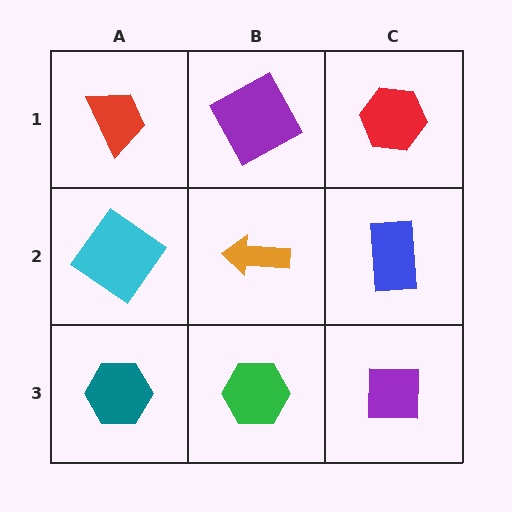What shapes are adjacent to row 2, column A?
A red trapezoid (row 1, column A), a teal hexagon (row 3, column A), an orange arrow (row 2, column B).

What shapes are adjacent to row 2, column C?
A red hexagon (row 1, column C), a purple square (row 3, column C), an orange arrow (row 2, column B).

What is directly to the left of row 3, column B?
A teal hexagon.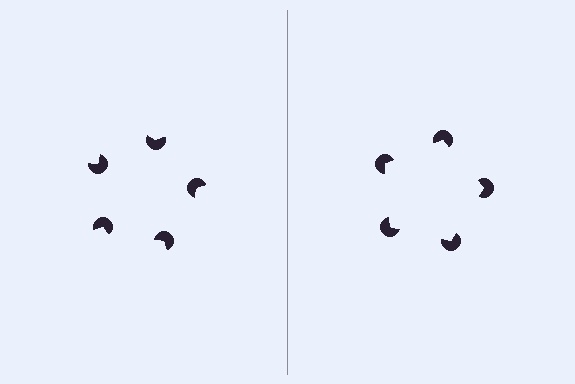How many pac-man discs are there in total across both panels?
10 — 5 on each side.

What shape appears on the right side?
An illusory pentagon.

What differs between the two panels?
The pac-man discs are positioned identically on both sides; only the wedge orientations differ. On the right they align to a pentagon; on the left they are misaligned.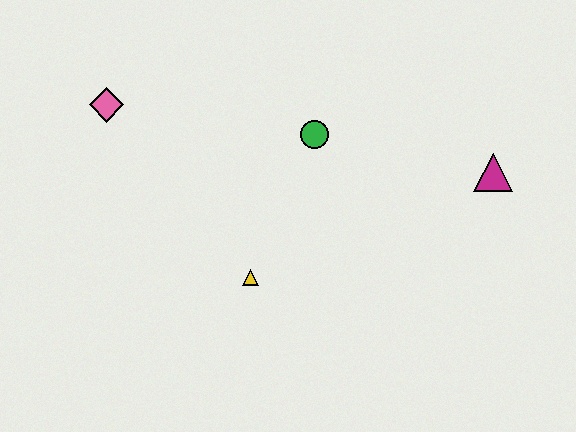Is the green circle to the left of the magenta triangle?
Yes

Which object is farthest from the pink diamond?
The magenta triangle is farthest from the pink diamond.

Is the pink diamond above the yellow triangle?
Yes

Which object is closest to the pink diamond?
The green circle is closest to the pink diamond.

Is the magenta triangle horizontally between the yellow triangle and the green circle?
No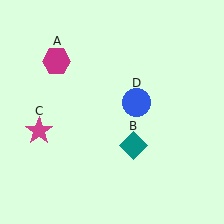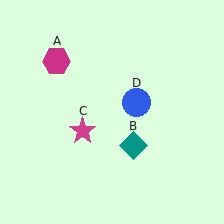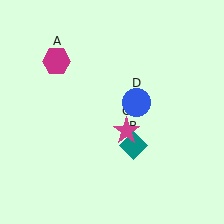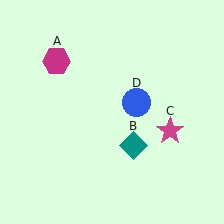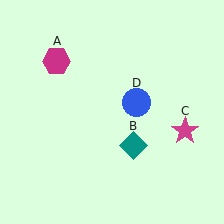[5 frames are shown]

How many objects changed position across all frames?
1 object changed position: magenta star (object C).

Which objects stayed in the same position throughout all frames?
Magenta hexagon (object A) and teal diamond (object B) and blue circle (object D) remained stationary.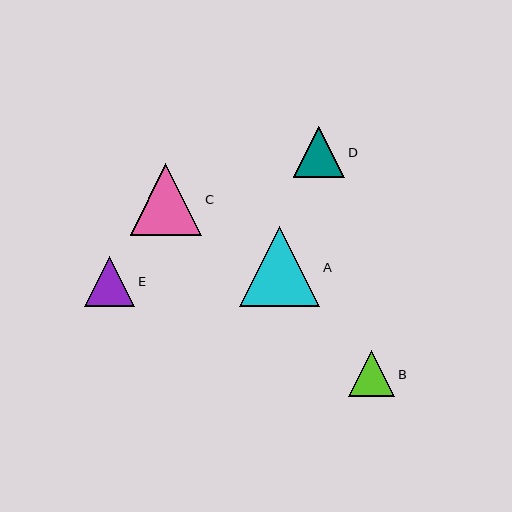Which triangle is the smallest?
Triangle B is the smallest with a size of approximately 46 pixels.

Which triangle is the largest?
Triangle A is the largest with a size of approximately 81 pixels.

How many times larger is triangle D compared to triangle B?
Triangle D is approximately 1.1 times the size of triangle B.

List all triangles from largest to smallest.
From largest to smallest: A, C, D, E, B.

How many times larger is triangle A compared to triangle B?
Triangle A is approximately 1.8 times the size of triangle B.